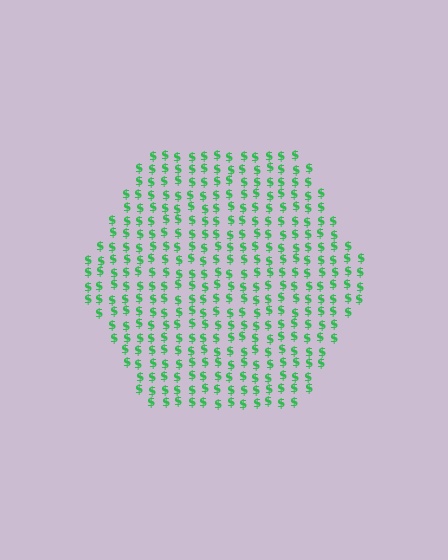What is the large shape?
The large shape is a hexagon.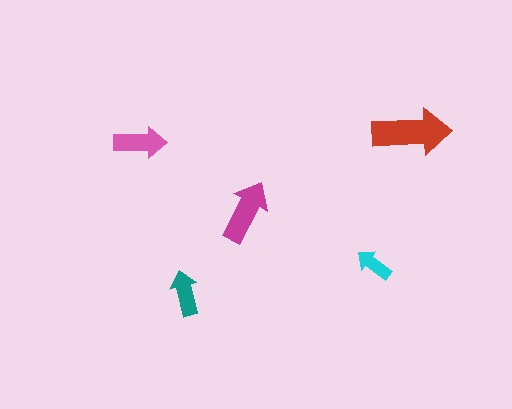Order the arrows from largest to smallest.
the red one, the magenta one, the pink one, the teal one, the cyan one.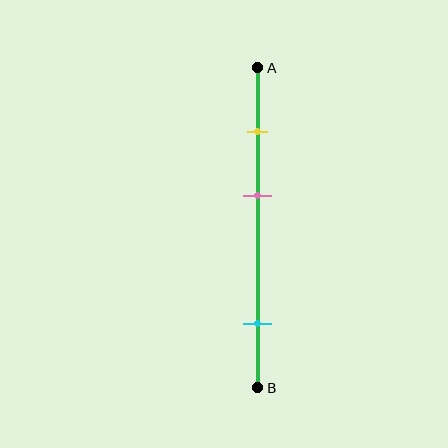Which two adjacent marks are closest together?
The yellow and pink marks are the closest adjacent pair.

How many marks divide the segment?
There are 3 marks dividing the segment.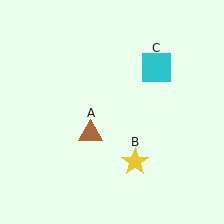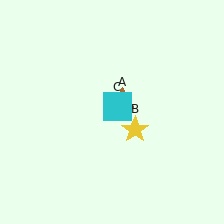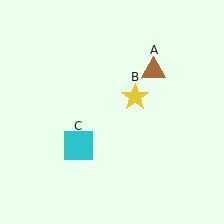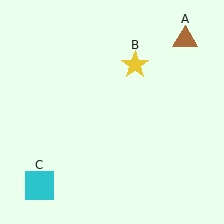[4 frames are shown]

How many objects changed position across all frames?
3 objects changed position: brown triangle (object A), yellow star (object B), cyan square (object C).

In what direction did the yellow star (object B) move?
The yellow star (object B) moved up.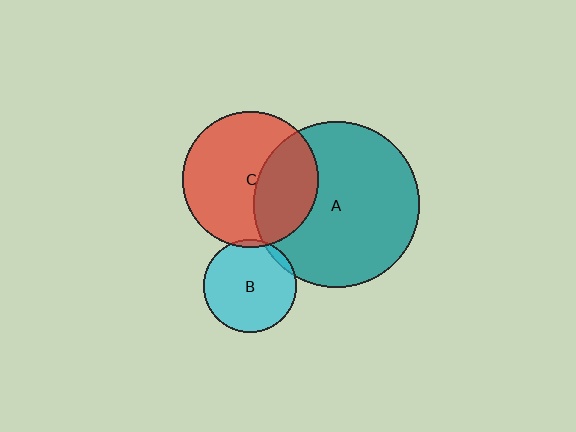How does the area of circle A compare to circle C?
Approximately 1.5 times.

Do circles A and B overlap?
Yes.